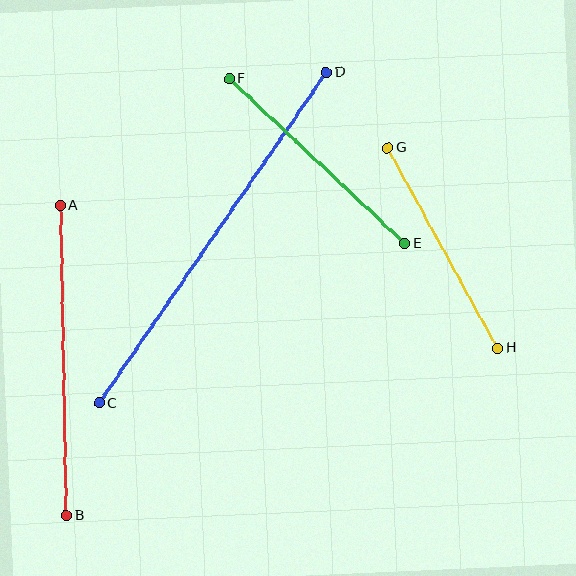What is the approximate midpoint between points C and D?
The midpoint is at approximately (213, 238) pixels.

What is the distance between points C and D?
The distance is approximately 401 pixels.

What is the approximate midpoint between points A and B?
The midpoint is at approximately (63, 360) pixels.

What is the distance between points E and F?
The distance is approximately 241 pixels.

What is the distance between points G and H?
The distance is approximately 228 pixels.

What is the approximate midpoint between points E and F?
The midpoint is at approximately (317, 161) pixels.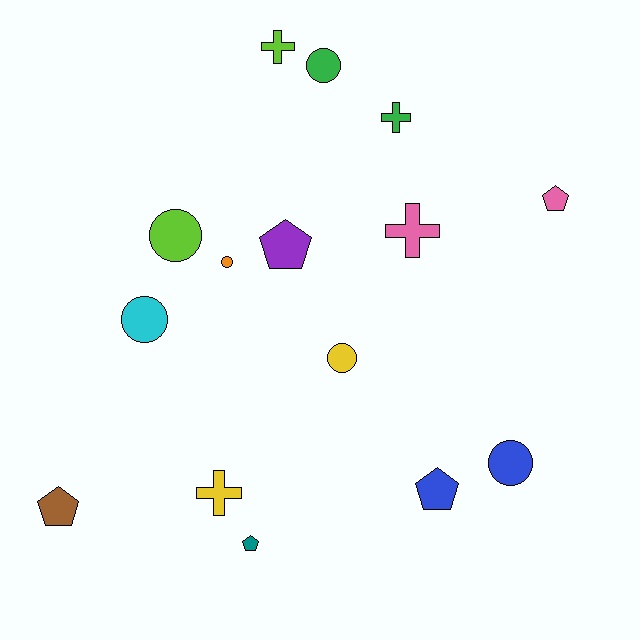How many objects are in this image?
There are 15 objects.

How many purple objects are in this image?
There is 1 purple object.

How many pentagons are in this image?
There are 5 pentagons.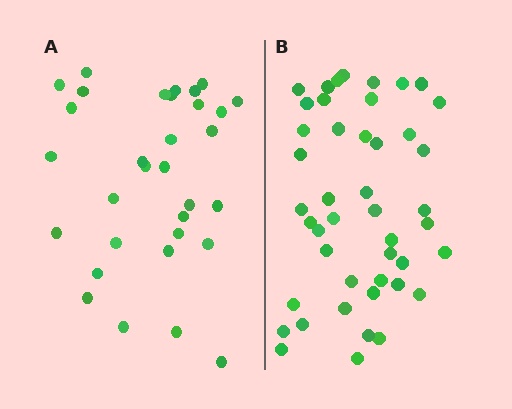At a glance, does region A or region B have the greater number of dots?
Region B (the right region) has more dots.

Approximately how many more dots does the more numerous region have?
Region B has approximately 15 more dots than region A.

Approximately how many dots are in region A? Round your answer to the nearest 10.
About 30 dots. (The exact count is 32, which rounds to 30.)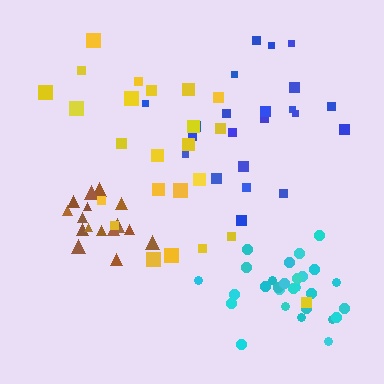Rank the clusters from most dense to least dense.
brown, cyan, yellow, blue.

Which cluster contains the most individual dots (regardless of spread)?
Cyan (28).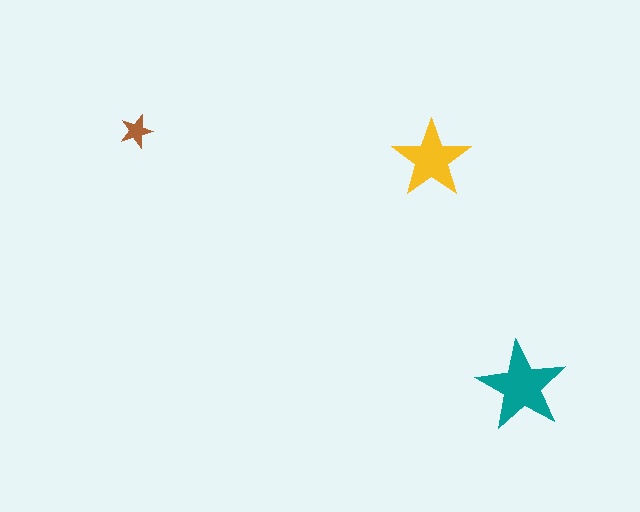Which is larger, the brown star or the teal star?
The teal one.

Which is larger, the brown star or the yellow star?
The yellow one.